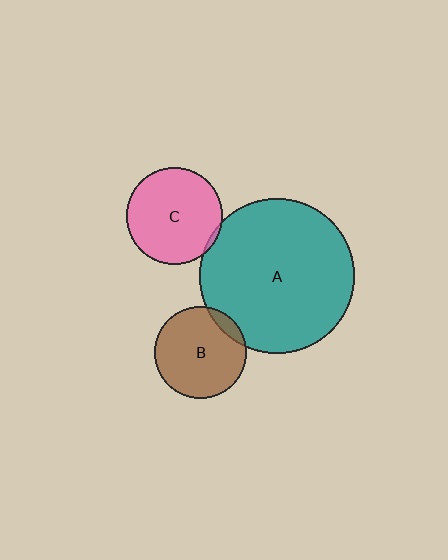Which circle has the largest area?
Circle A (teal).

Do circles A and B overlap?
Yes.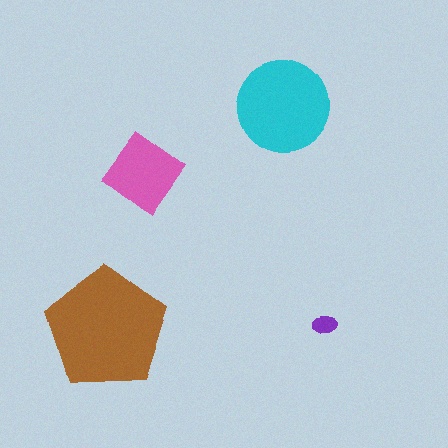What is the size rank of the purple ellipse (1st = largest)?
4th.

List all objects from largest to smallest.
The brown pentagon, the cyan circle, the pink diamond, the purple ellipse.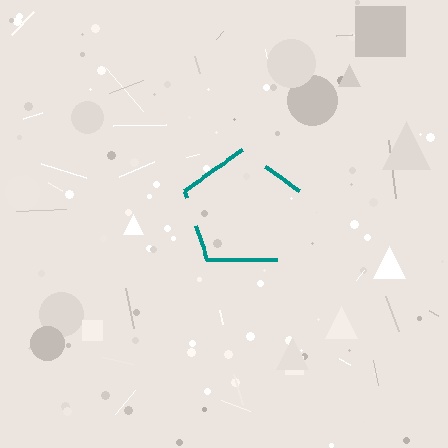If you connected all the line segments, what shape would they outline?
They would outline a pentagon.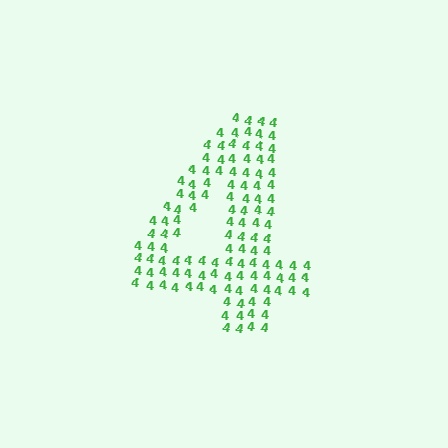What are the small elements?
The small elements are digit 4's.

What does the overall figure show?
The overall figure shows the digit 4.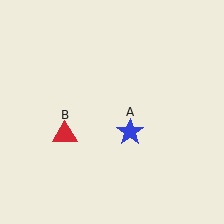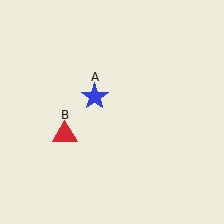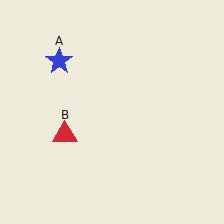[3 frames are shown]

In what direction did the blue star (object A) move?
The blue star (object A) moved up and to the left.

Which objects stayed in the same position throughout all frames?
Red triangle (object B) remained stationary.